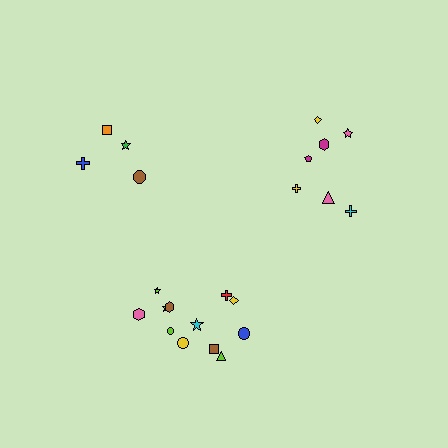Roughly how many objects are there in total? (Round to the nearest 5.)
Roughly 25 objects in total.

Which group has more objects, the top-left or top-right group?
The top-right group.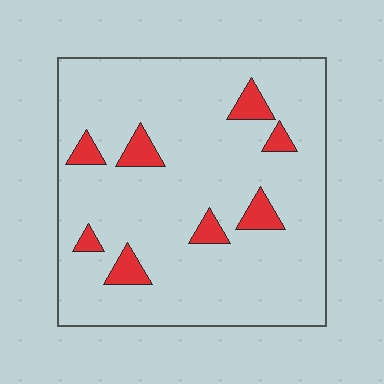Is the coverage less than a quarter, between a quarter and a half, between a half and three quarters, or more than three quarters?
Less than a quarter.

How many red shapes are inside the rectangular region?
8.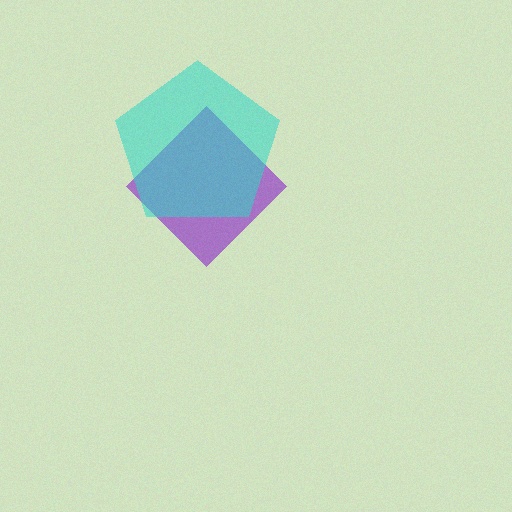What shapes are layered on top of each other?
The layered shapes are: a purple diamond, a cyan pentagon.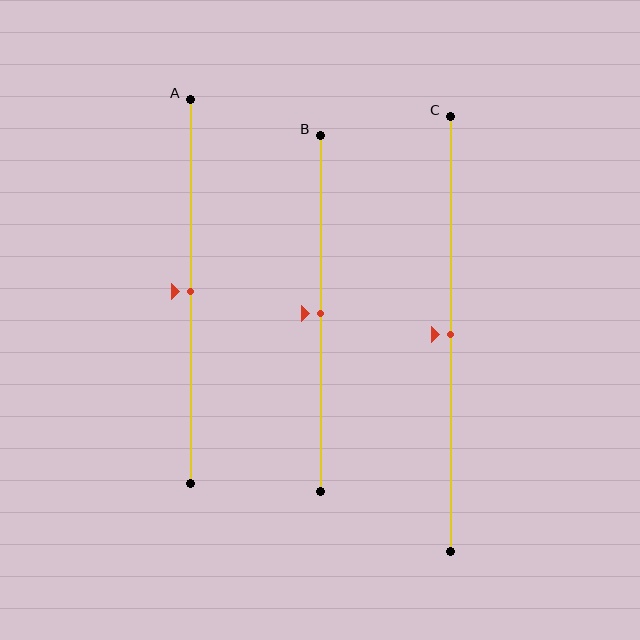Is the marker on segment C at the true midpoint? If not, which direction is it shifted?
Yes, the marker on segment C is at the true midpoint.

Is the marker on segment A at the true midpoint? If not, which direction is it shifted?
Yes, the marker on segment A is at the true midpoint.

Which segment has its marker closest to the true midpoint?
Segment A has its marker closest to the true midpoint.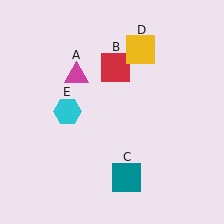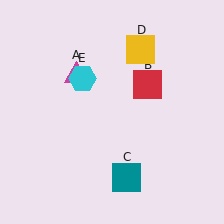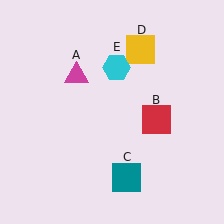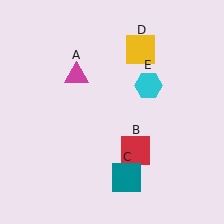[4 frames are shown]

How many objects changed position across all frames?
2 objects changed position: red square (object B), cyan hexagon (object E).